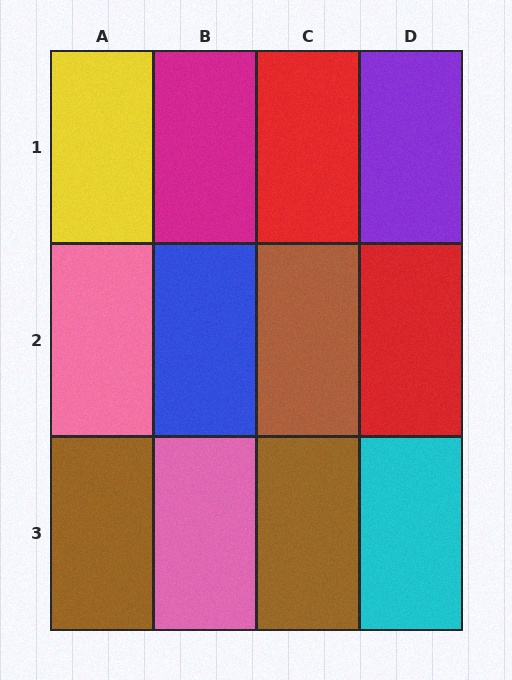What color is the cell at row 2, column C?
Brown.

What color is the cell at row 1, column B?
Magenta.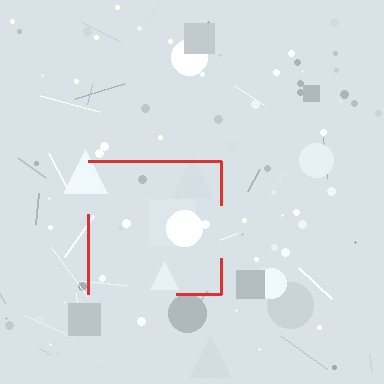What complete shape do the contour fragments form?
The contour fragments form a square.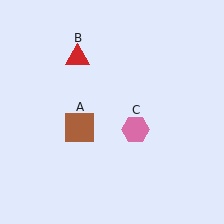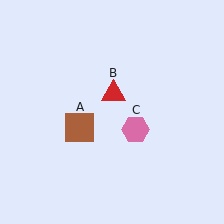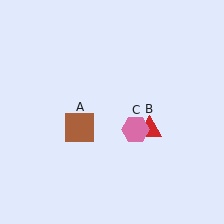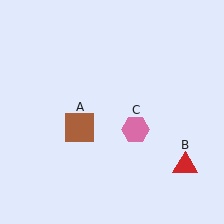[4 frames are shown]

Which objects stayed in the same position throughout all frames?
Brown square (object A) and pink hexagon (object C) remained stationary.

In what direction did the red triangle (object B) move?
The red triangle (object B) moved down and to the right.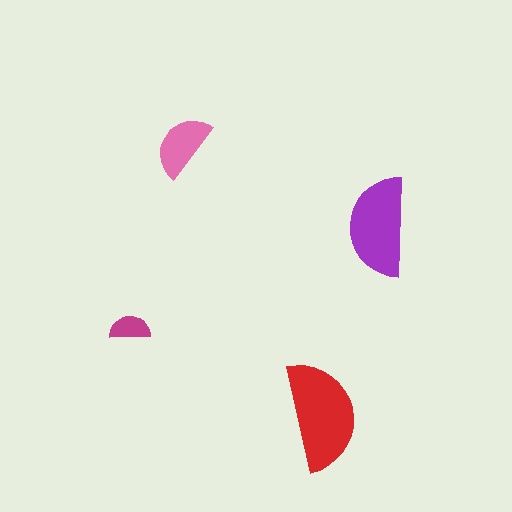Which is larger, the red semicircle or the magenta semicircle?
The red one.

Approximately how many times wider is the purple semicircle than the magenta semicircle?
About 2.5 times wider.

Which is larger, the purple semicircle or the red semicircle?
The red one.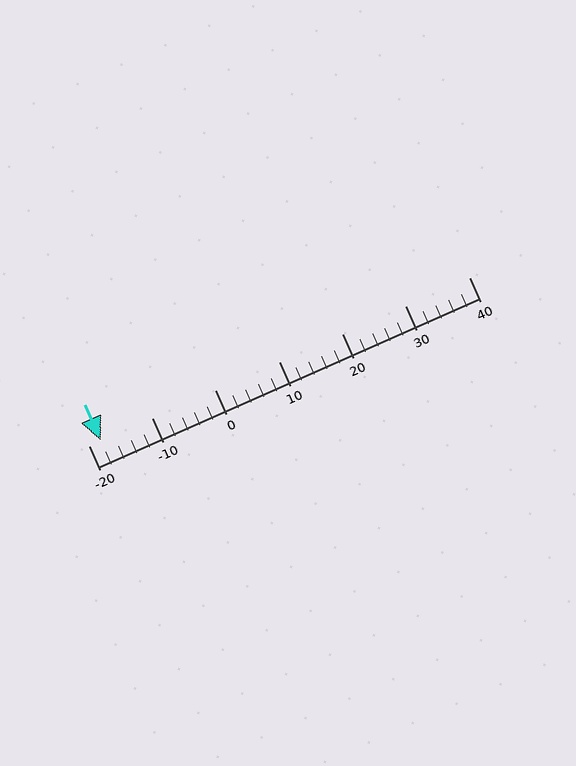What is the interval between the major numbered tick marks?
The major tick marks are spaced 10 units apart.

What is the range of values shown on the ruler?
The ruler shows values from -20 to 40.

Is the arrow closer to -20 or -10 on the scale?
The arrow is closer to -20.